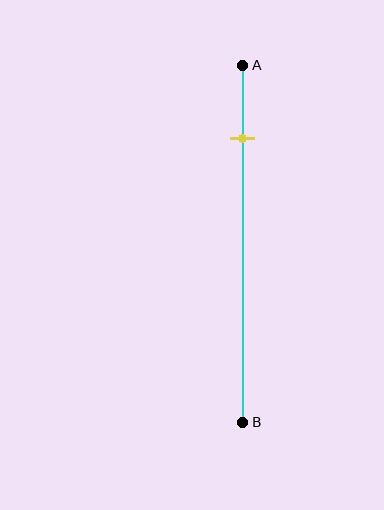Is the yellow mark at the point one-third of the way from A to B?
No, the mark is at about 20% from A, not at the 33% one-third point.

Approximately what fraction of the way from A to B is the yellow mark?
The yellow mark is approximately 20% of the way from A to B.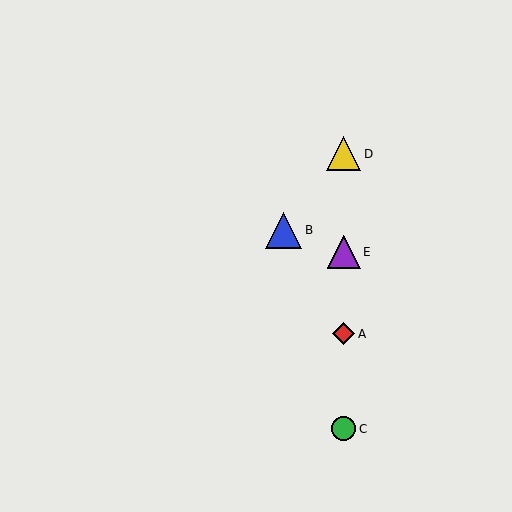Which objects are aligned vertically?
Objects A, C, D, E are aligned vertically.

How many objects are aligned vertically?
4 objects (A, C, D, E) are aligned vertically.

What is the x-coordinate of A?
Object A is at x≈344.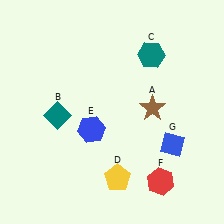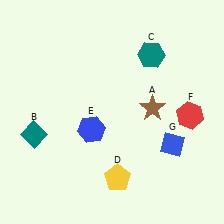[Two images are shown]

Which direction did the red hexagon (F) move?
The red hexagon (F) moved up.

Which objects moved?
The objects that moved are: the teal diamond (B), the red hexagon (F).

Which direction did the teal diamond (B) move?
The teal diamond (B) moved left.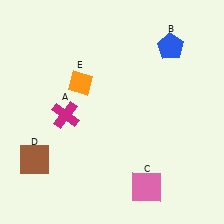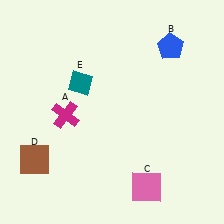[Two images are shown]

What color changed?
The diamond (E) changed from orange in Image 1 to teal in Image 2.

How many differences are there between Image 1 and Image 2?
There is 1 difference between the two images.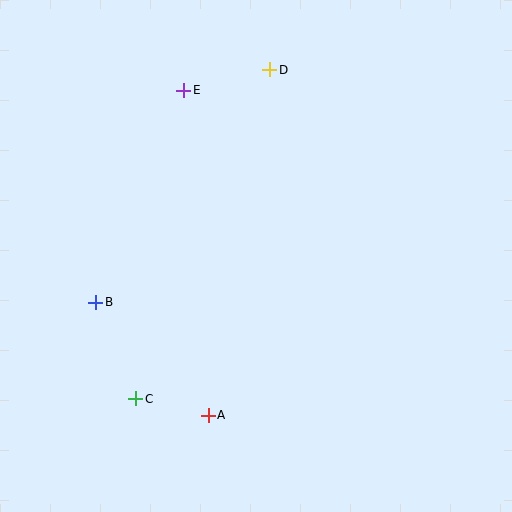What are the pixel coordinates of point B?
Point B is at (96, 302).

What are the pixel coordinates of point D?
Point D is at (270, 70).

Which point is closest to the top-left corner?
Point E is closest to the top-left corner.